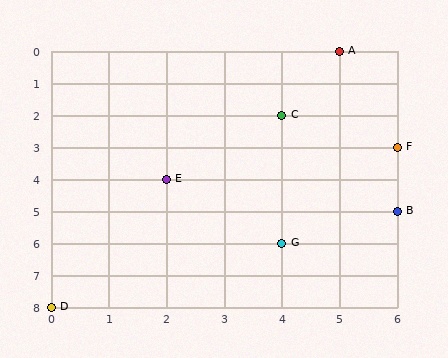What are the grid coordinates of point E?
Point E is at grid coordinates (2, 4).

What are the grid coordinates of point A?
Point A is at grid coordinates (5, 0).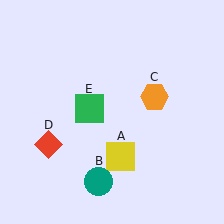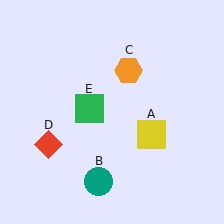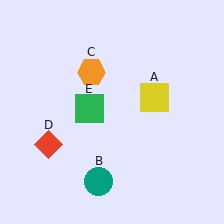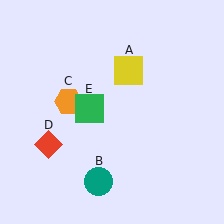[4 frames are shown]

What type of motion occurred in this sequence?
The yellow square (object A), orange hexagon (object C) rotated counterclockwise around the center of the scene.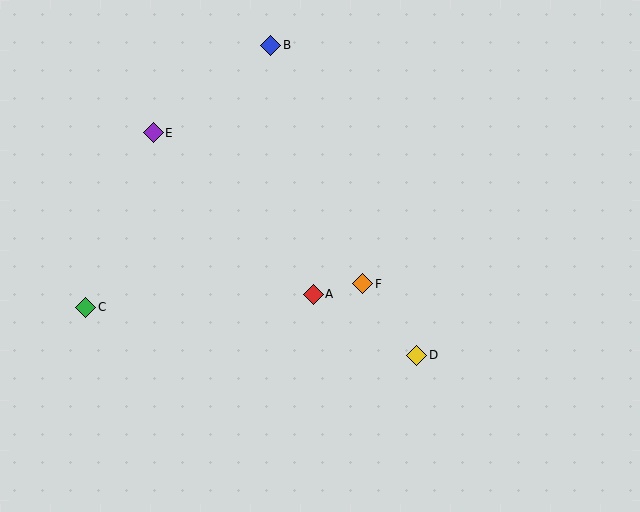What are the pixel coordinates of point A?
Point A is at (313, 294).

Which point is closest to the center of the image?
Point A at (313, 294) is closest to the center.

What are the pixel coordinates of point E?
Point E is at (153, 133).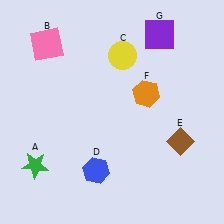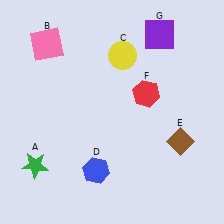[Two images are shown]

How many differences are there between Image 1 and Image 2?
There is 1 difference between the two images.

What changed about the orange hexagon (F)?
In Image 1, F is orange. In Image 2, it changed to red.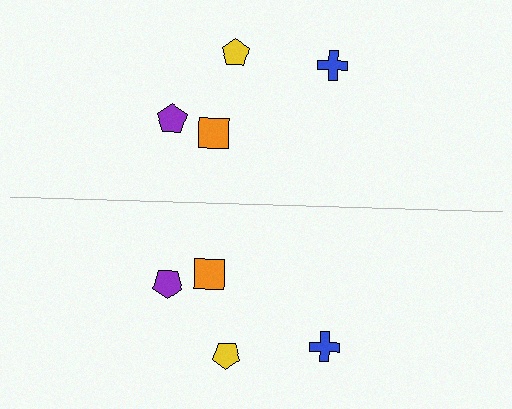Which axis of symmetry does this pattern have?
The pattern has a horizontal axis of symmetry running through the center of the image.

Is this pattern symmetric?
Yes, this pattern has bilateral (reflection) symmetry.